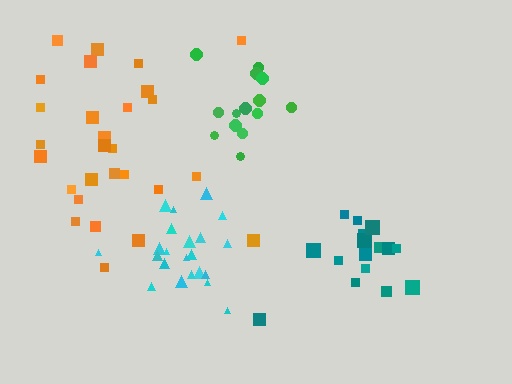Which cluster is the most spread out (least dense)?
Orange.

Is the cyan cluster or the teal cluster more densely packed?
Cyan.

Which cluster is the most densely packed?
Cyan.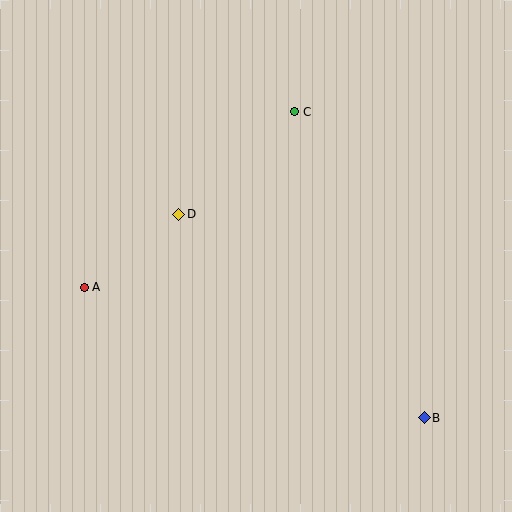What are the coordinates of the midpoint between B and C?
The midpoint between B and C is at (360, 265).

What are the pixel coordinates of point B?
Point B is at (424, 418).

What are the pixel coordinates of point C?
Point C is at (295, 112).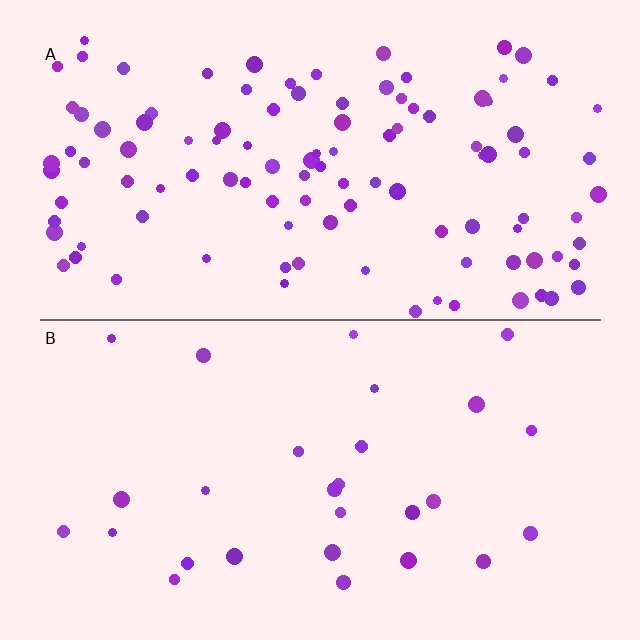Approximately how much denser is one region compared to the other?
Approximately 3.8× — region A over region B.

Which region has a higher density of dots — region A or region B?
A (the top).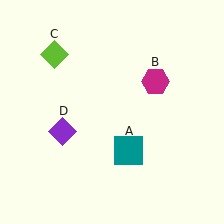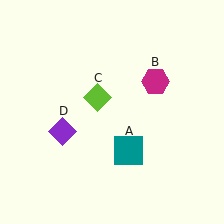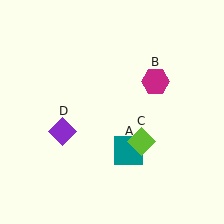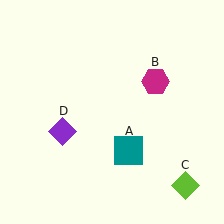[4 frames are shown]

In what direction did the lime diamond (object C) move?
The lime diamond (object C) moved down and to the right.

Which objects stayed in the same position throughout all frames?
Teal square (object A) and magenta hexagon (object B) and purple diamond (object D) remained stationary.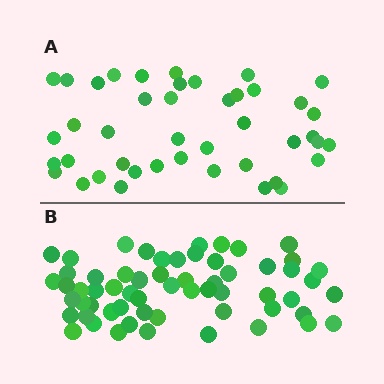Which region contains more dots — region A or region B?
Region B (the bottom region) has more dots.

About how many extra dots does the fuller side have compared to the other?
Region B has approximately 15 more dots than region A.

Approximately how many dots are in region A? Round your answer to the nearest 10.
About 40 dots. (The exact count is 43, which rounds to 40.)